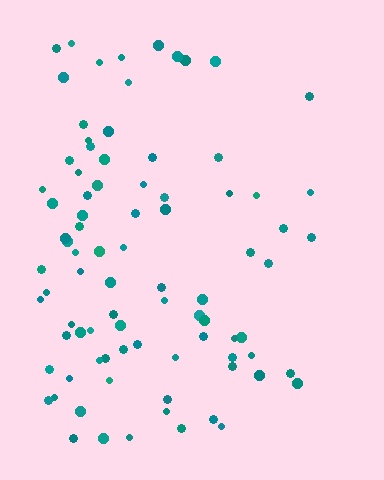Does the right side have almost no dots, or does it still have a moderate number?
Still a moderate number, just noticeably fewer than the left.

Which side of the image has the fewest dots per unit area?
The right.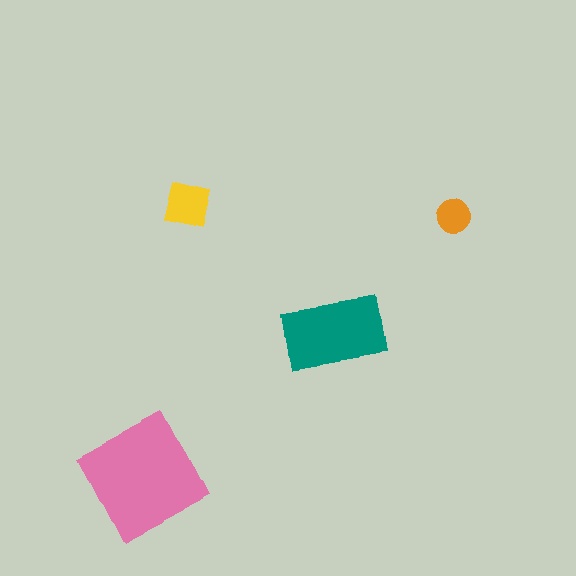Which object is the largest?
The pink square.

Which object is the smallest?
The orange circle.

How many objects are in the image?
There are 4 objects in the image.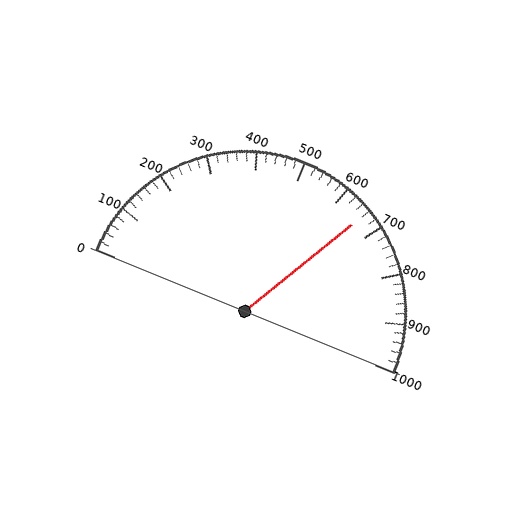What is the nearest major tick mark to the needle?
The nearest major tick mark is 700.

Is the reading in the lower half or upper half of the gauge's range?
The reading is in the upper half of the range (0 to 1000).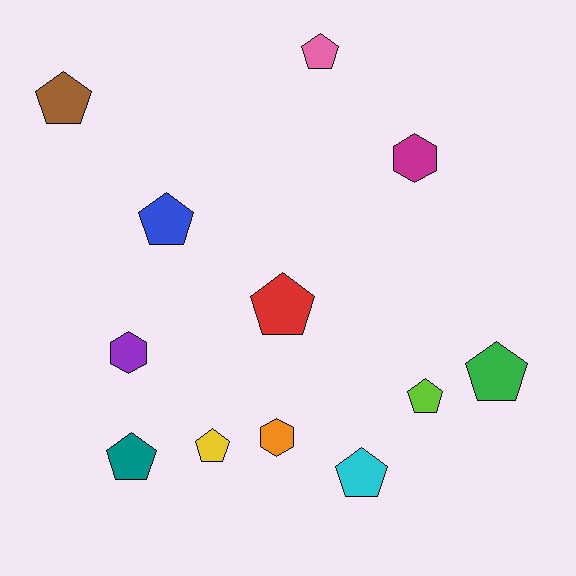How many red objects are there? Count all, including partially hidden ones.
There is 1 red object.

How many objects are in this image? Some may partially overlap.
There are 12 objects.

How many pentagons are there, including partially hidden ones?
There are 9 pentagons.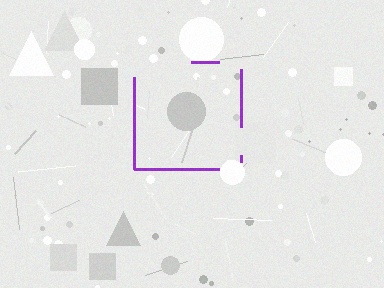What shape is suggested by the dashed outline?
The dashed outline suggests a square.